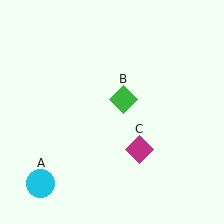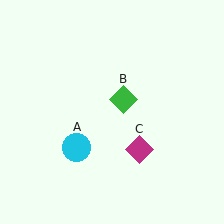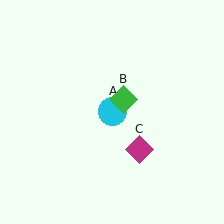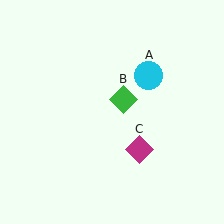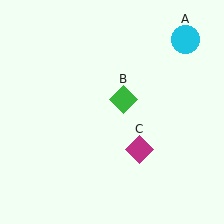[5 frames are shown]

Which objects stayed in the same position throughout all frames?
Green diamond (object B) and magenta diamond (object C) remained stationary.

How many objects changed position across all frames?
1 object changed position: cyan circle (object A).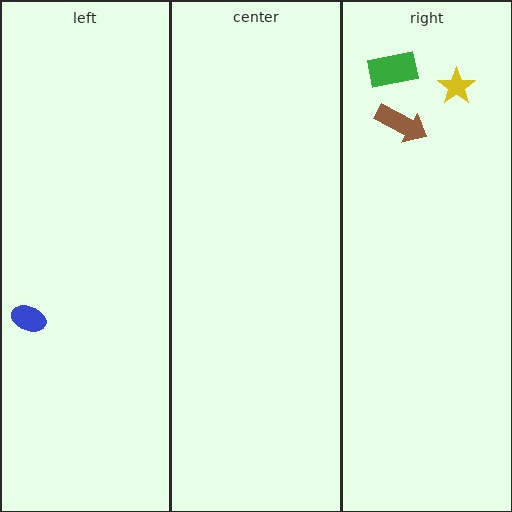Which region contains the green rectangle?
The right region.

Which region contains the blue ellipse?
The left region.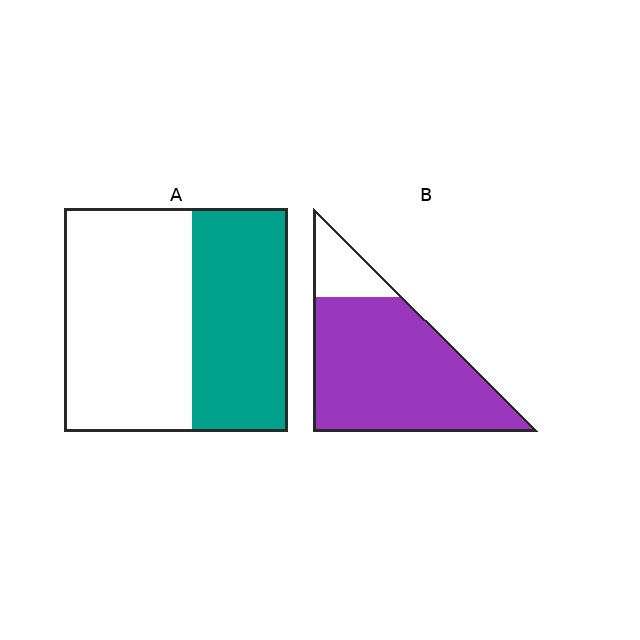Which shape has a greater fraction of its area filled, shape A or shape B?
Shape B.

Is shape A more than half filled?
No.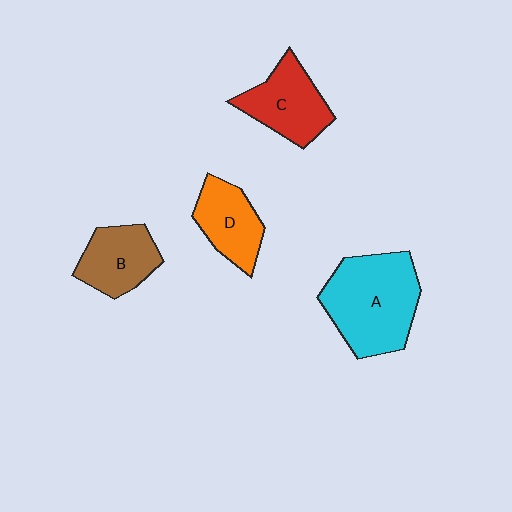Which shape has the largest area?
Shape A (cyan).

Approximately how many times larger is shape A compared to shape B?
Approximately 1.8 times.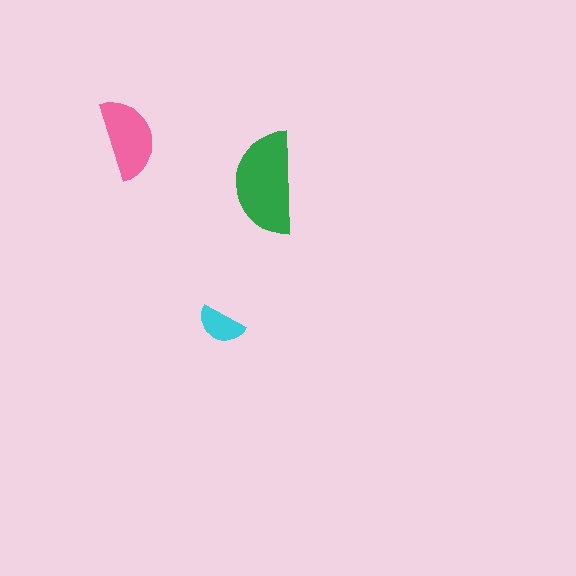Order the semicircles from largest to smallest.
the green one, the pink one, the cyan one.